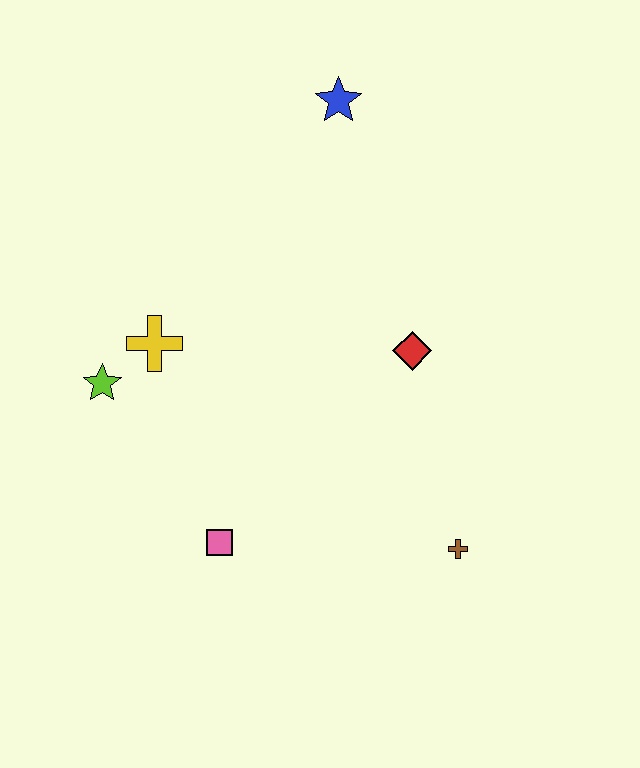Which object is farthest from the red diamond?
The lime star is farthest from the red diamond.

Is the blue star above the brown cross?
Yes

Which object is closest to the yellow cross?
The lime star is closest to the yellow cross.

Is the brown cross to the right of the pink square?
Yes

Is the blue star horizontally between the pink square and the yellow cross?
No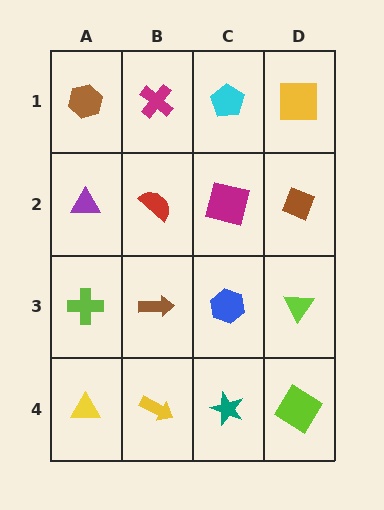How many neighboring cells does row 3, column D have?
3.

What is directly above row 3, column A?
A purple triangle.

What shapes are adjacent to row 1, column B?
A red semicircle (row 2, column B), a brown hexagon (row 1, column A), a cyan pentagon (row 1, column C).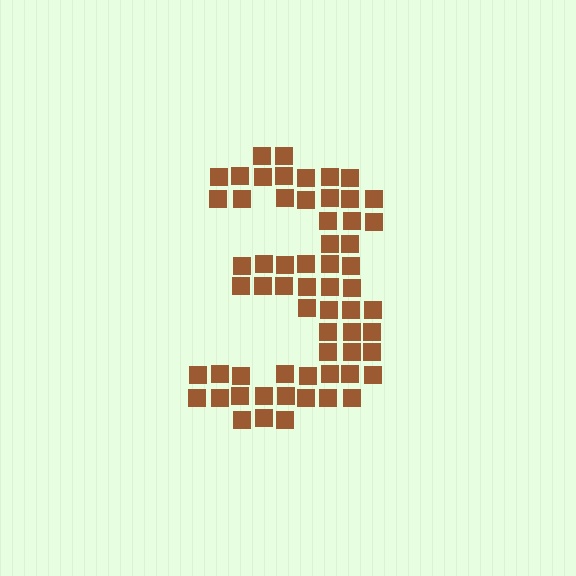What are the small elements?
The small elements are squares.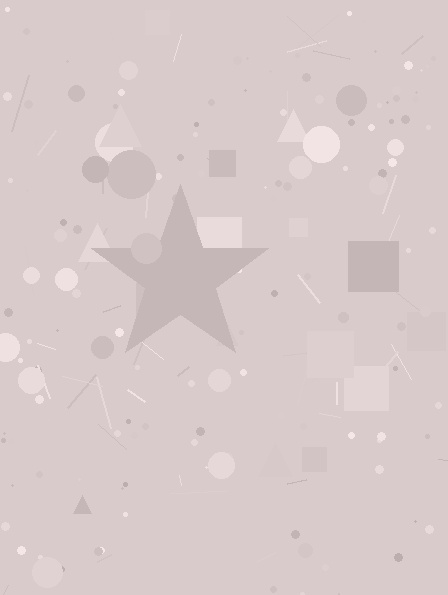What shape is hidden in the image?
A star is hidden in the image.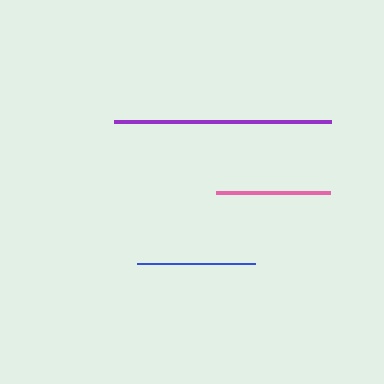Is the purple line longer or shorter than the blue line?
The purple line is longer than the blue line.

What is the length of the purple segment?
The purple segment is approximately 217 pixels long.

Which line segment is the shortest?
The pink line is the shortest at approximately 114 pixels.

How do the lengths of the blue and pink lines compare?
The blue and pink lines are approximately the same length.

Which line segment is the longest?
The purple line is the longest at approximately 217 pixels.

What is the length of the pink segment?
The pink segment is approximately 114 pixels long.